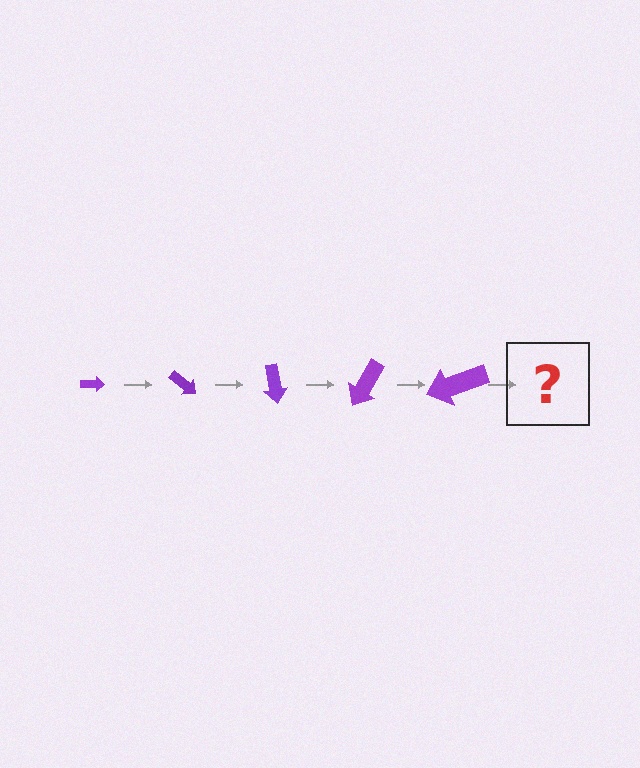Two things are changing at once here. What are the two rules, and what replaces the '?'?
The two rules are that the arrow grows larger each step and it rotates 40 degrees each step. The '?' should be an arrow, larger than the previous one and rotated 200 degrees from the start.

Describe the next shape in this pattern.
It should be an arrow, larger than the previous one and rotated 200 degrees from the start.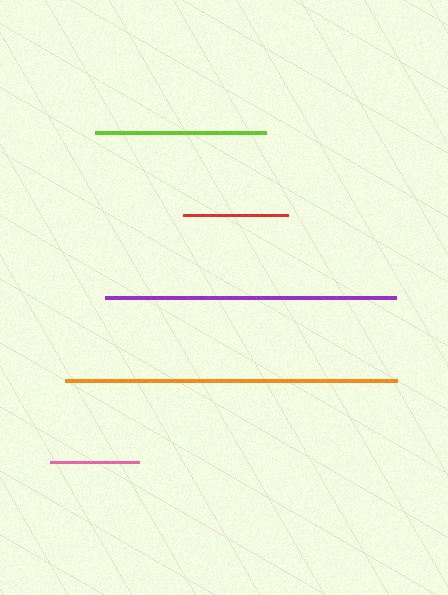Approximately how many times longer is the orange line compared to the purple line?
The orange line is approximately 1.1 times the length of the purple line.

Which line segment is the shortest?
The pink line is the shortest at approximately 89 pixels.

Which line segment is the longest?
The orange line is the longest at approximately 332 pixels.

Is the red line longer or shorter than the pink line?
The red line is longer than the pink line.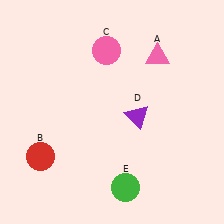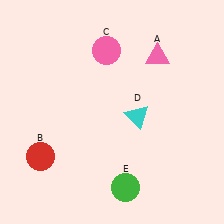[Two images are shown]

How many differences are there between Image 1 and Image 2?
There is 1 difference between the two images.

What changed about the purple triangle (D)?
In Image 1, D is purple. In Image 2, it changed to cyan.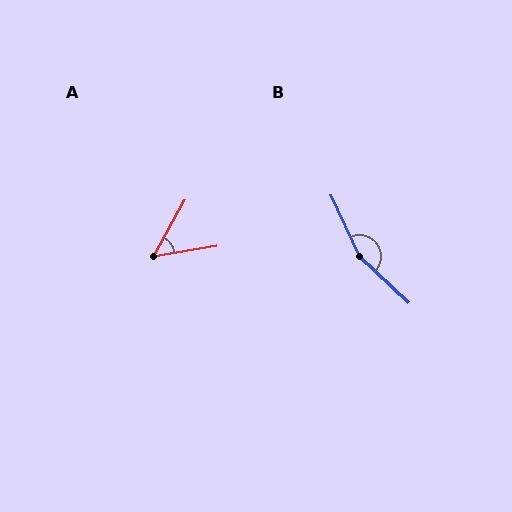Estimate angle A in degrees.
Approximately 51 degrees.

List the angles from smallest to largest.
A (51°), B (158°).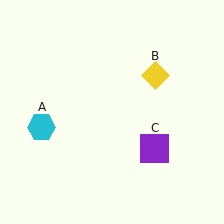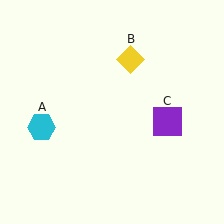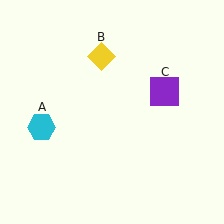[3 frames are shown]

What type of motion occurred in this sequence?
The yellow diamond (object B), purple square (object C) rotated counterclockwise around the center of the scene.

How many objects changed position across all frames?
2 objects changed position: yellow diamond (object B), purple square (object C).